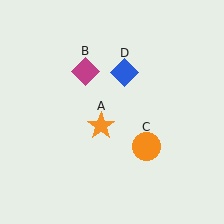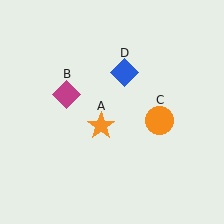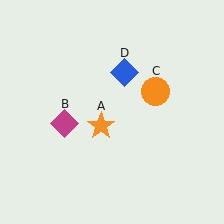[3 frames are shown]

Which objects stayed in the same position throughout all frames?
Orange star (object A) and blue diamond (object D) remained stationary.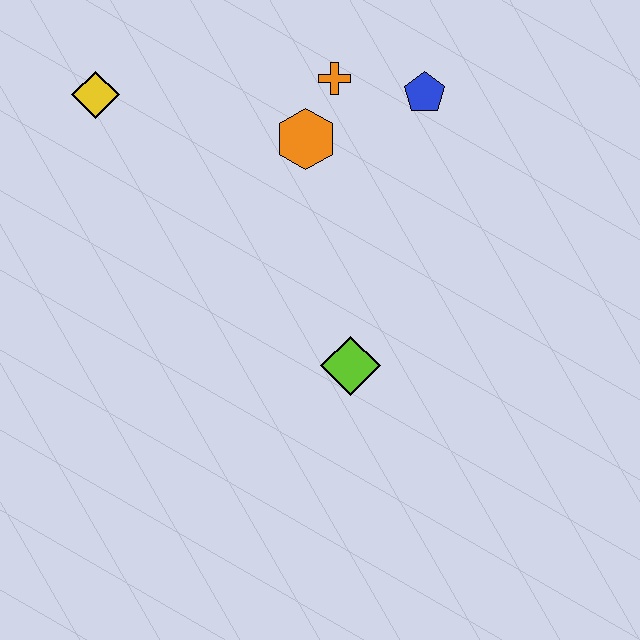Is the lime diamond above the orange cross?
No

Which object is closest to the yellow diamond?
The orange hexagon is closest to the yellow diamond.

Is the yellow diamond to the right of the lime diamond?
No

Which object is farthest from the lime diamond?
The yellow diamond is farthest from the lime diamond.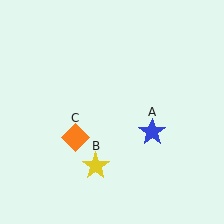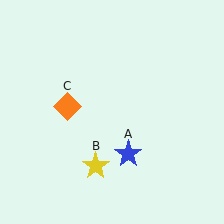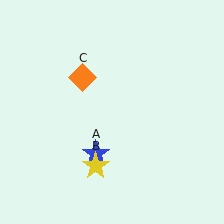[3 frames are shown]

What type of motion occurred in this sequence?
The blue star (object A), orange diamond (object C) rotated clockwise around the center of the scene.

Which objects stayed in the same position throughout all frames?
Yellow star (object B) remained stationary.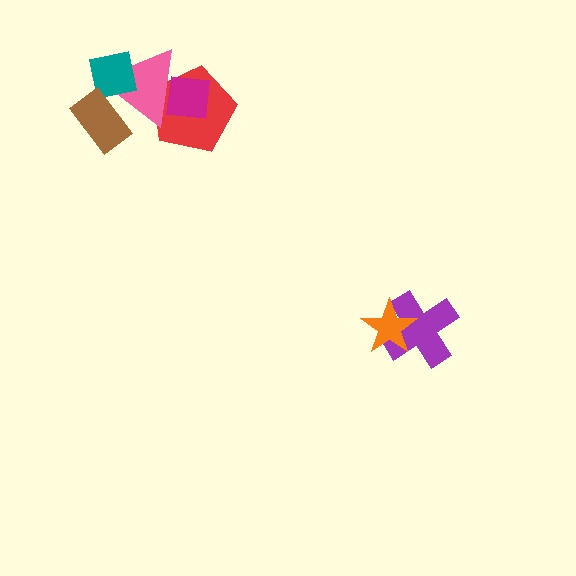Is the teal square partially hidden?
Yes, it is partially covered by another shape.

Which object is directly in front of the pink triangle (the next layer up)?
The teal square is directly in front of the pink triangle.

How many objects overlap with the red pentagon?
2 objects overlap with the red pentagon.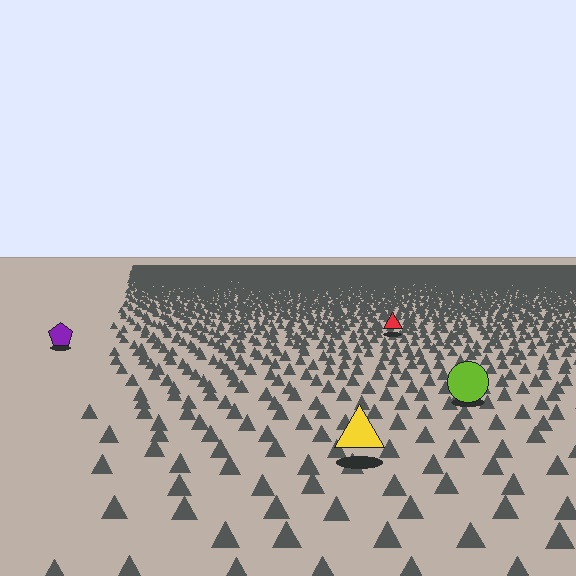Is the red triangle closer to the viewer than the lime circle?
No. The lime circle is closer — you can tell from the texture gradient: the ground texture is coarser near it.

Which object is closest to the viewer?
The yellow triangle is closest. The texture marks near it are larger and more spread out.